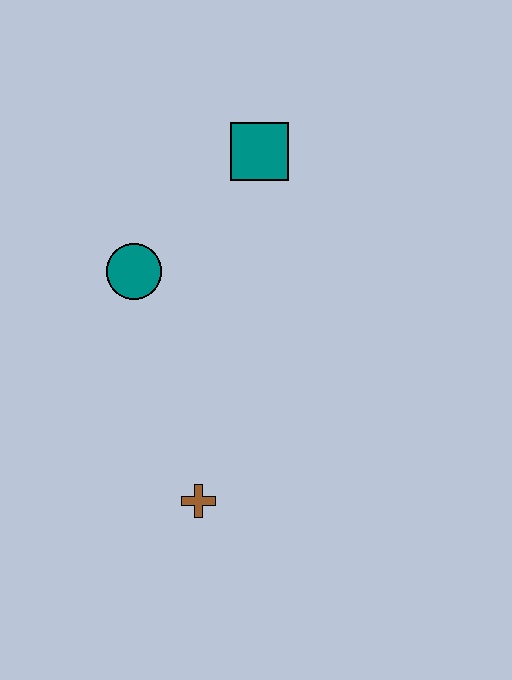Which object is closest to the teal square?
The teal circle is closest to the teal square.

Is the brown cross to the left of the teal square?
Yes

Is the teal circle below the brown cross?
No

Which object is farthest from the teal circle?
The brown cross is farthest from the teal circle.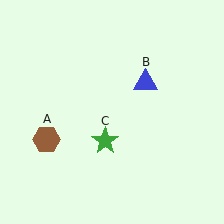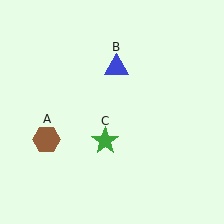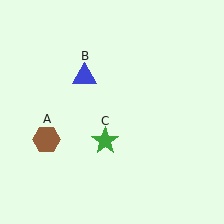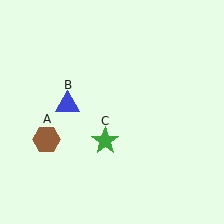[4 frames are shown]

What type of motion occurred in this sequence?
The blue triangle (object B) rotated counterclockwise around the center of the scene.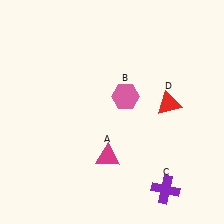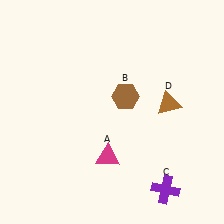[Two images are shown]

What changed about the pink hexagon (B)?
In Image 1, B is pink. In Image 2, it changed to brown.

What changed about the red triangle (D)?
In Image 1, D is red. In Image 2, it changed to brown.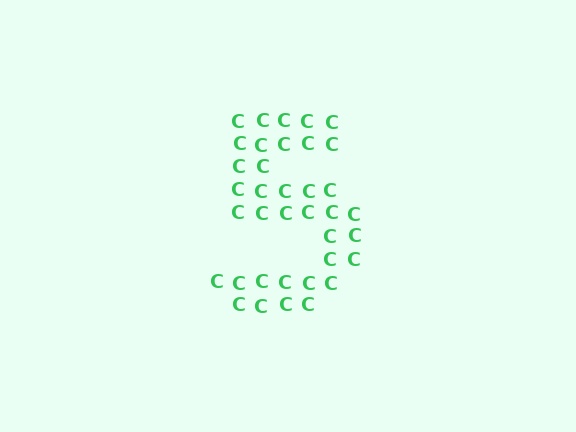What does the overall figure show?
The overall figure shows the digit 5.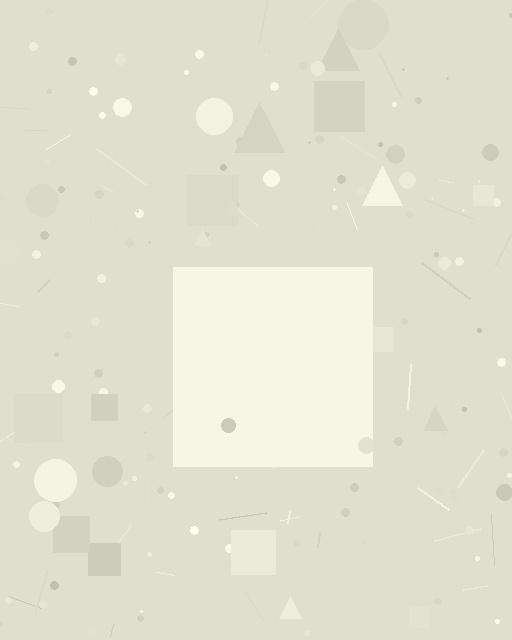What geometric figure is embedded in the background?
A square is embedded in the background.